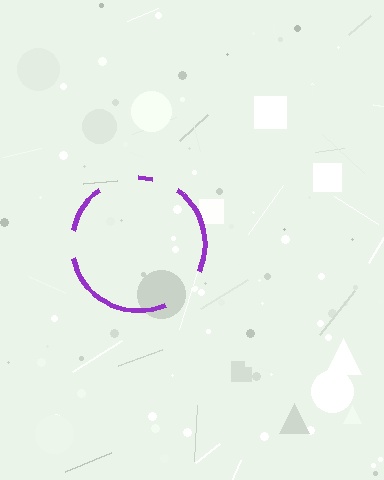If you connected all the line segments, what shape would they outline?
They would outline a circle.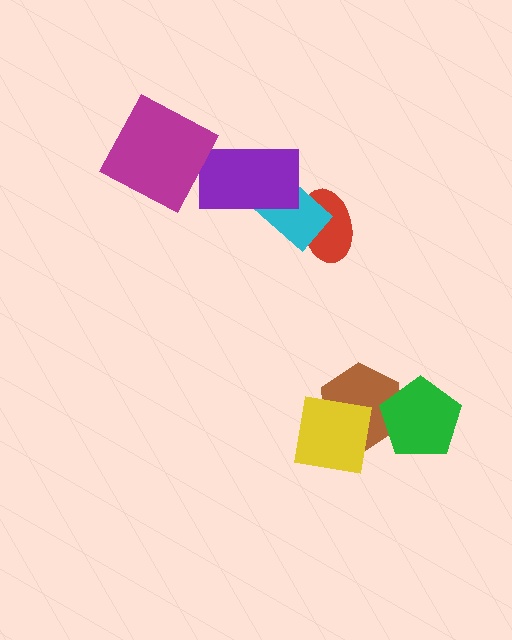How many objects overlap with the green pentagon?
1 object overlaps with the green pentagon.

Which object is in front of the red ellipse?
The cyan rectangle is in front of the red ellipse.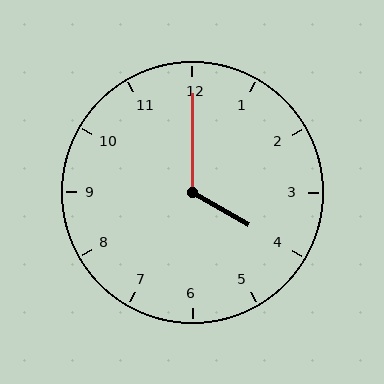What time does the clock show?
4:00.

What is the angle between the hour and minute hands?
Approximately 120 degrees.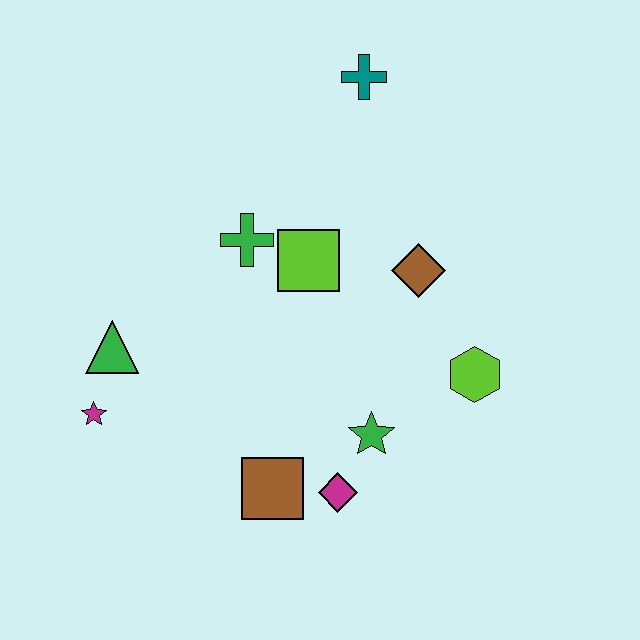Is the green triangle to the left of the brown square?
Yes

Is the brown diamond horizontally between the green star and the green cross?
No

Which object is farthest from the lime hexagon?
The magenta star is farthest from the lime hexagon.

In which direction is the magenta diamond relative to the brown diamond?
The magenta diamond is below the brown diamond.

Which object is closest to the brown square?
The magenta diamond is closest to the brown square.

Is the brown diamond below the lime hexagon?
No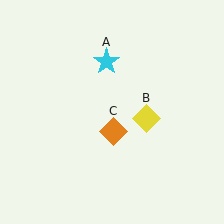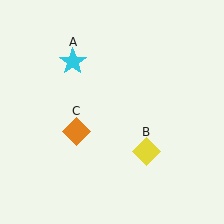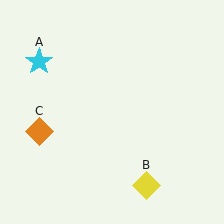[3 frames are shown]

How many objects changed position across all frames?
3 objects changed position: cyan star (object A), yellow diamond (object B), orange diamond (object C).